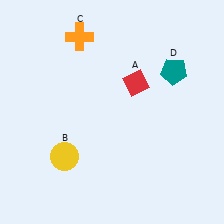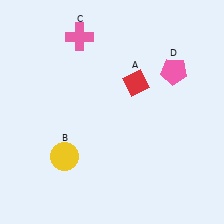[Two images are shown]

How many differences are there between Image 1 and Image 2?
There are 2 differences between the two images.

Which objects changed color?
C changed from orange to pink. D changed from teal to pink.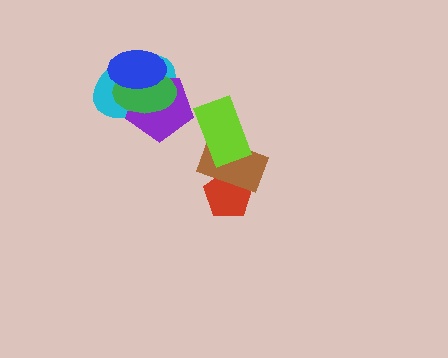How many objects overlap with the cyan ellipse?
3 objects overlap with the cyan ellipse.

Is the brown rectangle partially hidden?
Yes, it is partially covered by another shape.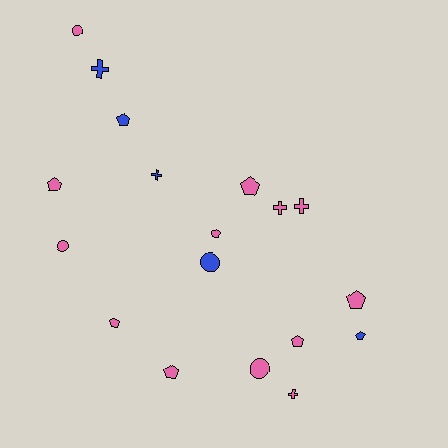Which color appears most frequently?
Pink, with 13 objects.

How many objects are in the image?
There are 18 objects.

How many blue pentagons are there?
There are 2 blue pentagons.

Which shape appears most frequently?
Pentagon, with 9 objects.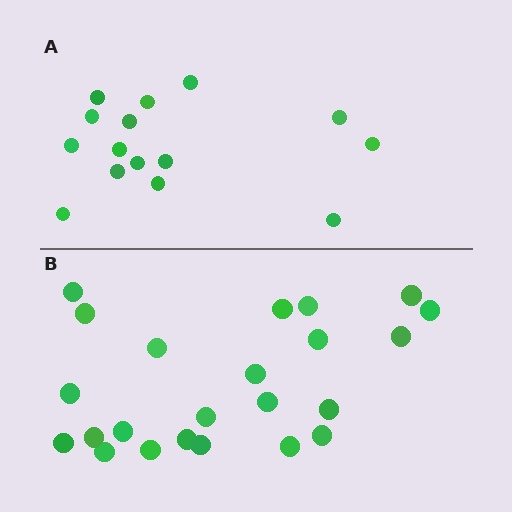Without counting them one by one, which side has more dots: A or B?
Region B (the bottom region) has more dots.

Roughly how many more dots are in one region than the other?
Region B has roughly 8 or so more dots than region A.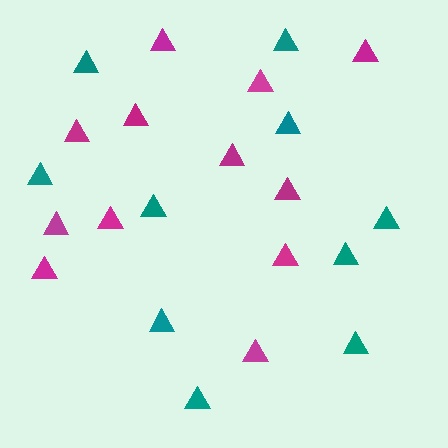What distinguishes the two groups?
There are 2 groups: one group of magenta triangles (12) and one group of teal triangles (10).